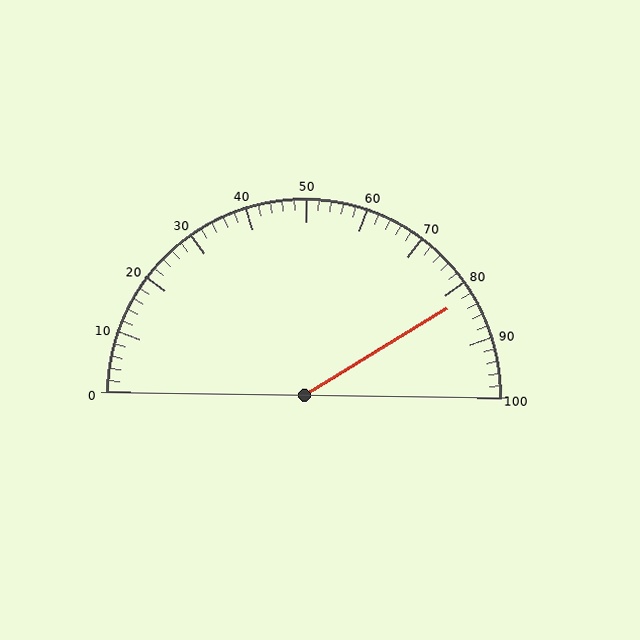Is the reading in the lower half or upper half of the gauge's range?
The reading is in the upper half of the range (0 to 100).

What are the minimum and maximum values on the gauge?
The gauge ranges from 0 to 100.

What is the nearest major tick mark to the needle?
The nearest major tick mark is 80.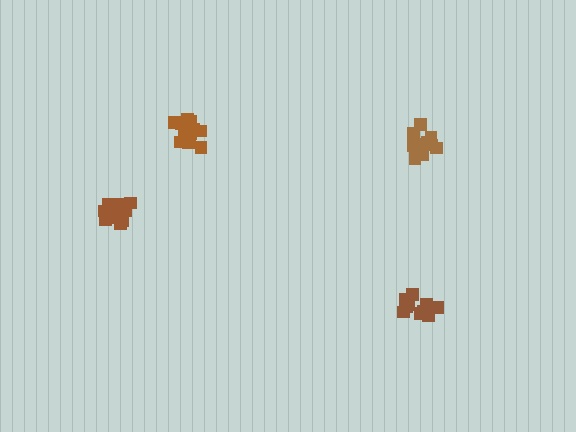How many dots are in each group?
Group 1: 11 dots, Group 2: 15 dots, Group 3: 13 dots, Group 4: 11 dots (50 total).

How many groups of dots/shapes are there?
There are 4 groups.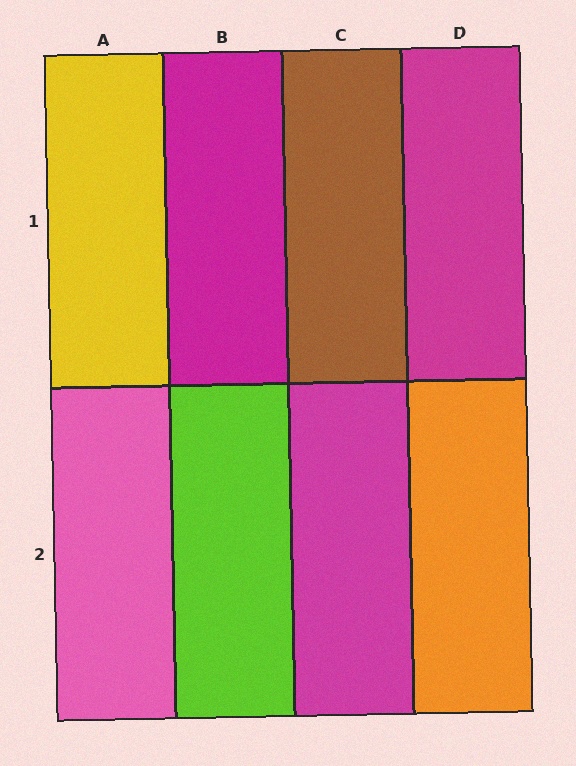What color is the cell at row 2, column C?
Magenta.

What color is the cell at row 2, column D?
Orange.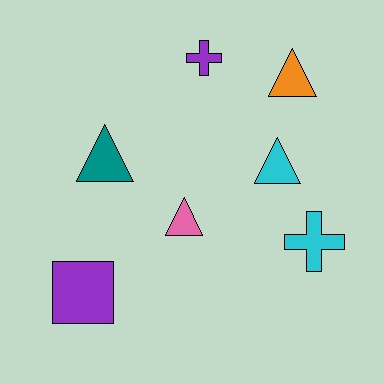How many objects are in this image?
There are 7 objects.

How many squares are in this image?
There is 1 square.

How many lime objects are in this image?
There are no lime objects.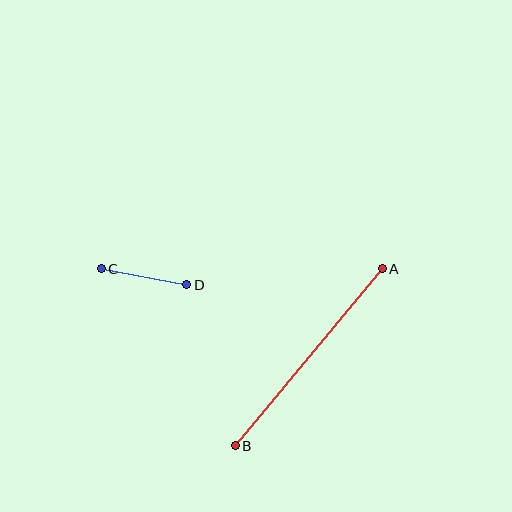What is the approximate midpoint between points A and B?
The midpoint is at approximately (309, 357) pixels.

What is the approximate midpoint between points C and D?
The midpoint is at approximately (144, 277) pixels.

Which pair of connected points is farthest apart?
Points A and B are farthest apart.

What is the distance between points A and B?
The distance is approximately 230 pixels.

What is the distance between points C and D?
The distance is approximately 87 pixels.